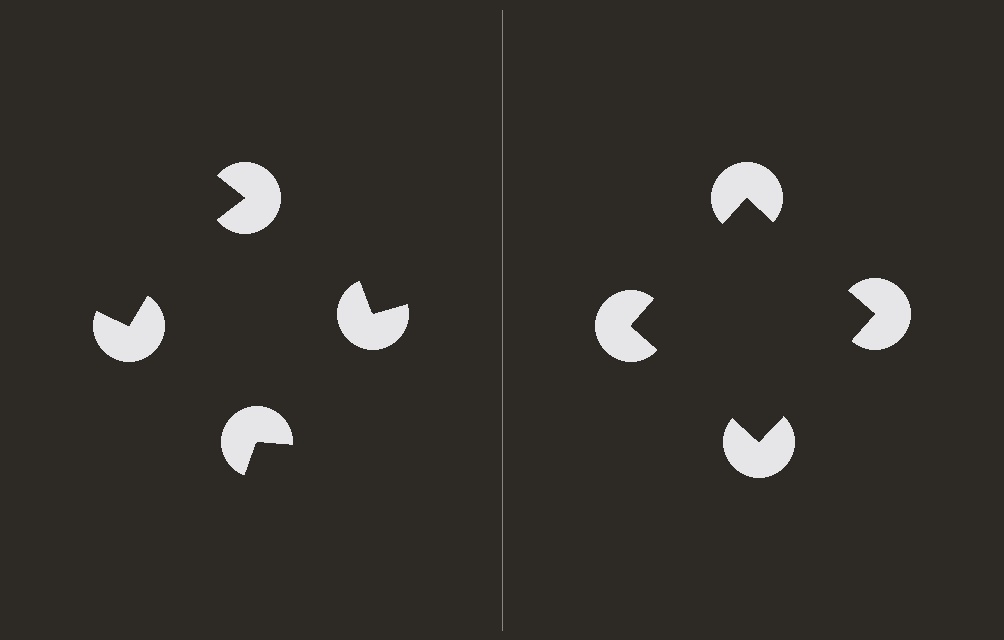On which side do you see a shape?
An illusory square appears on the right side. On the left side the wedge cuts are rotated, so no coherent shape forms.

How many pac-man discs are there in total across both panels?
8 — 4 on each side.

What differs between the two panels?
The pac-man discs are positioned identically on both sides; only the wedge orientations differ. On the right they align to a square; on the left they are misaligned.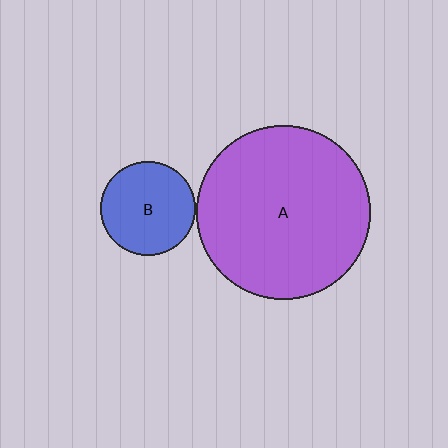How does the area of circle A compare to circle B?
Approximately 3.4 times.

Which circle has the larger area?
Circle A (purple).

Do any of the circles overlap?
No, none of the circles overlap.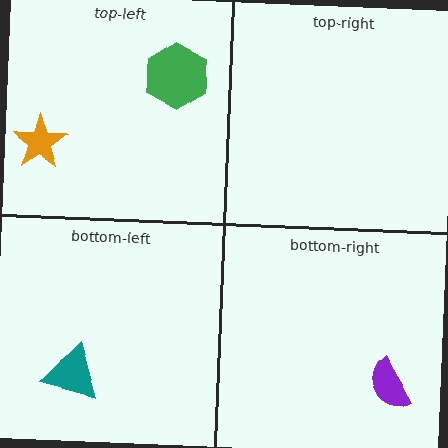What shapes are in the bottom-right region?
The purple semicircle.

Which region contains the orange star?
The top-left region.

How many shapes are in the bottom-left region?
1.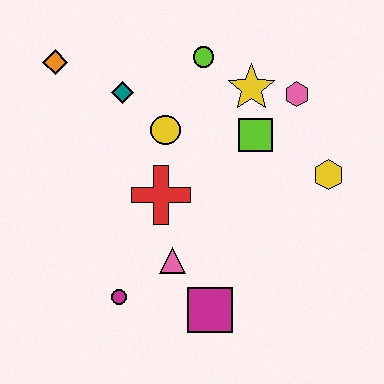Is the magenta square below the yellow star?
Yes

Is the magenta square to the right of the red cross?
Yes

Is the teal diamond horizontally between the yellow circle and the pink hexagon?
No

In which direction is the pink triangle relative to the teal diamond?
The pink triangle is below the teal diamond.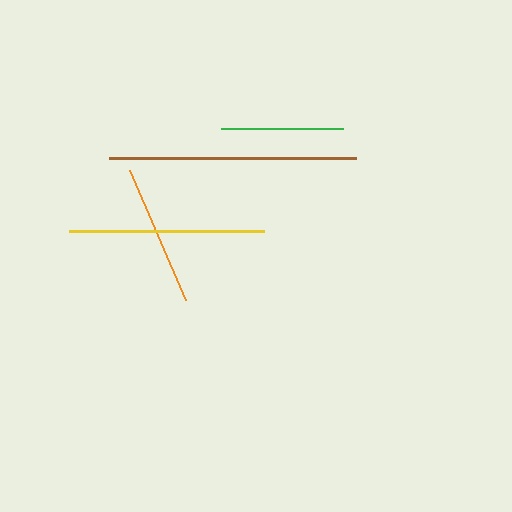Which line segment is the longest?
The brown line is the longest at approximately 246 pixels.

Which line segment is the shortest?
The green line is the shortest at approximately 122 pixels.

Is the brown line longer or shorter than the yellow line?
The brown line is longer than the yellow line.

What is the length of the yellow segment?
The yellow segment is approximately 194 pixels long.